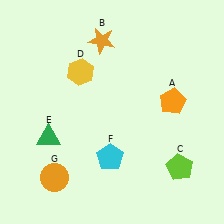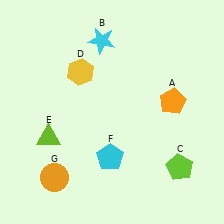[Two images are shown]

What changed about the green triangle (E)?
In Image 1, E is green. In Image 2, it changed to lime.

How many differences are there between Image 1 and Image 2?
There are 2 differences between the two images.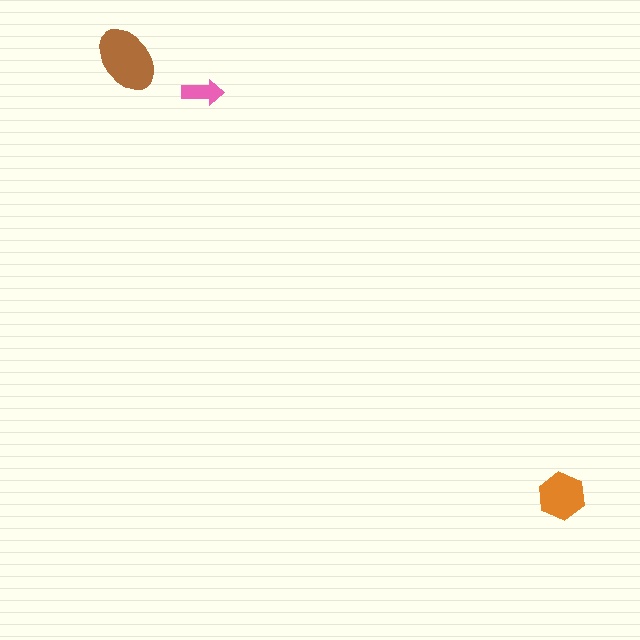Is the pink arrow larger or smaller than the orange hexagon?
Smaller.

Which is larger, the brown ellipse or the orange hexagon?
The brown ellipse.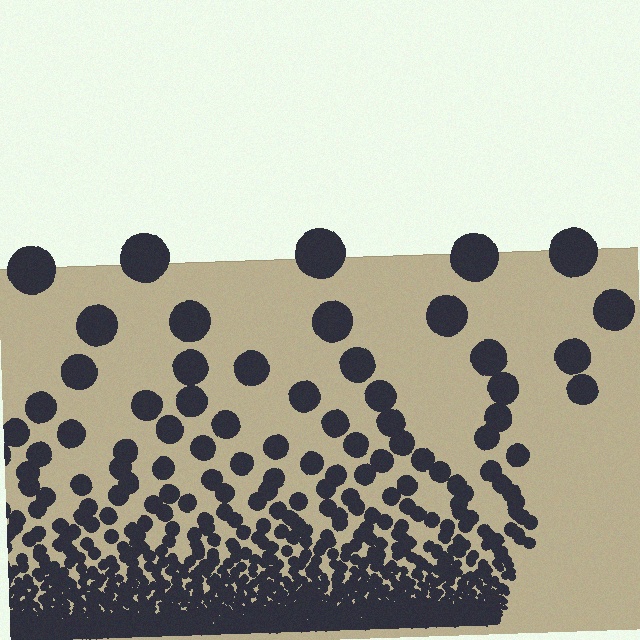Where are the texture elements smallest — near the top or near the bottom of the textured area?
Near the bottom.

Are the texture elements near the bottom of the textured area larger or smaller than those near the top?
Smaller. The gradient is inverted — elements near the bottom are smaller and denser.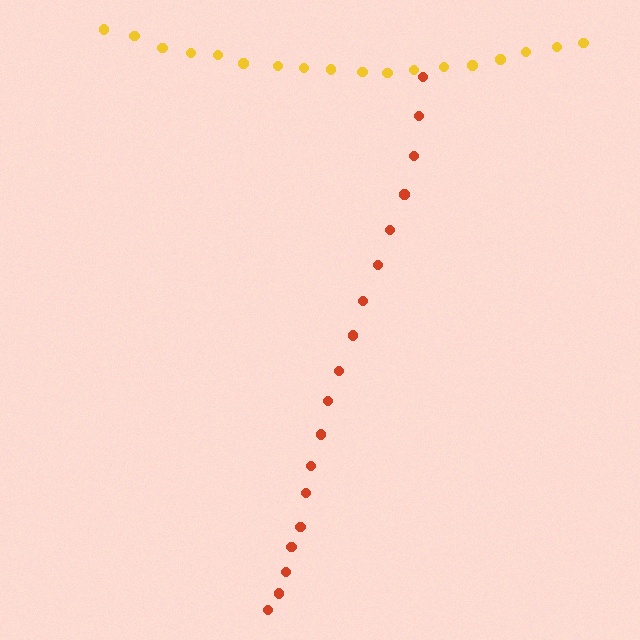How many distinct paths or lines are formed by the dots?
There are 2 distinct paths.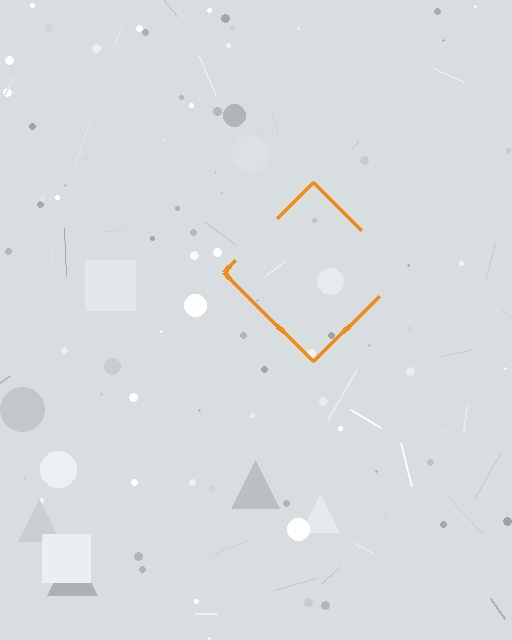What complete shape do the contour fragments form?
The contour fragments form a diamond.